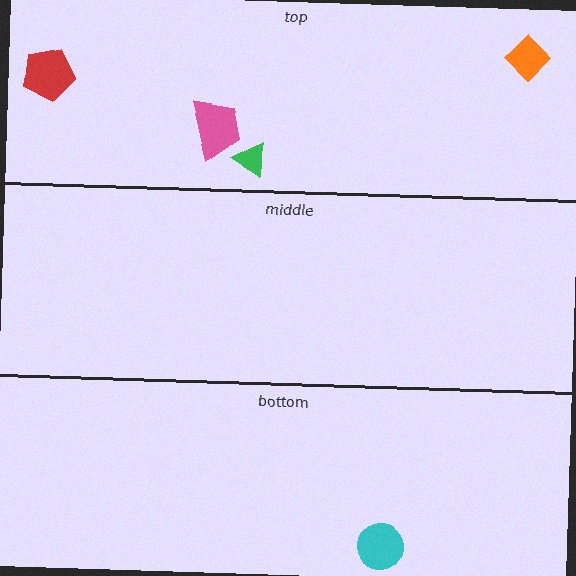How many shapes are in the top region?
4.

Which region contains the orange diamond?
The top region.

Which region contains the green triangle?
The top region.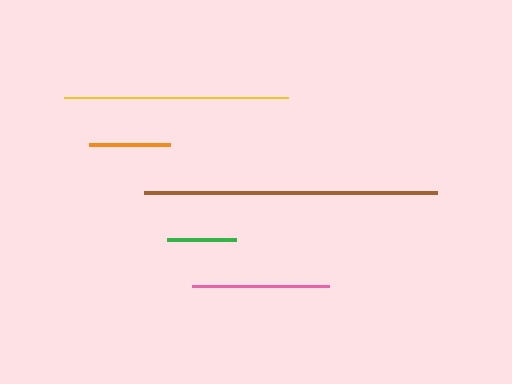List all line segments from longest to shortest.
From longest to shortest: brown, yellow, pink, orange, green.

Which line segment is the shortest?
The green line is the shortest at approximately 69 pixels.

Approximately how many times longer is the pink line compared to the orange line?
The pink line is approximately 1.7 times the length of the orange line.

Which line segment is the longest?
The brown line is the longest at approximately 293 pixels.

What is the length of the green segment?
The green segment is approximately 69 pixels long.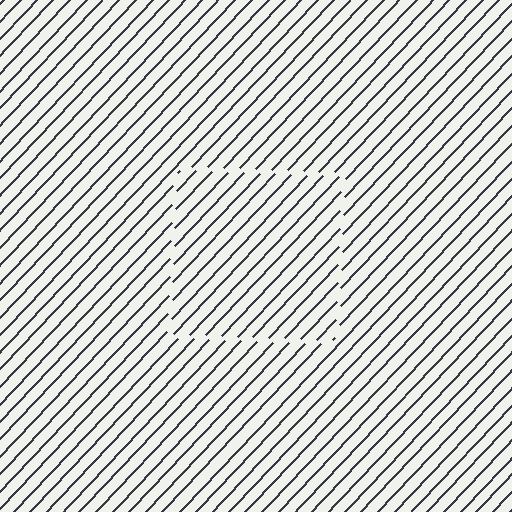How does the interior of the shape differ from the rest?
The interior of the shape contains the same grating, shifted by half a period — the contour is defined by the phase discontinuity where line-ends from the inner and outer gratings abut.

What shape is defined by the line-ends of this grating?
An illusory square. The interior of the shape contains the same grating, shifted by half a period — the contour is defined by the phase discontinuity where line-ends from the inner and outer gratings abut.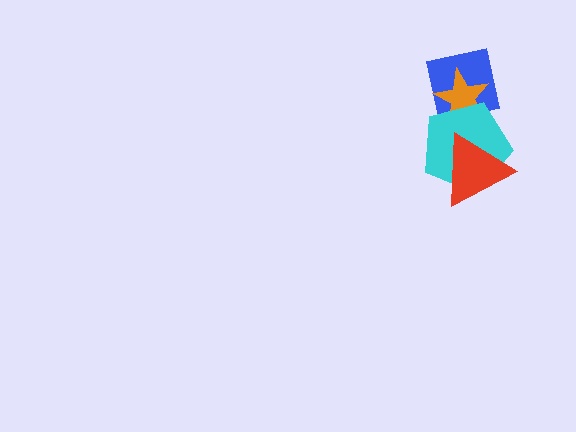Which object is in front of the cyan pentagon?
The red triangle is in front of the cyan pentagon.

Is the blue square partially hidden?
Yes, it is partially covered by another shape.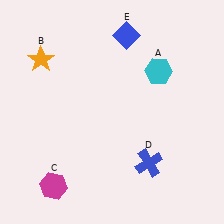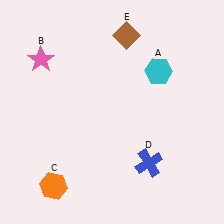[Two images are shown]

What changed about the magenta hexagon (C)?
In Image 1, C is magenta. In Image 2, it changed to orange.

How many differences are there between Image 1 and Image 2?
There are 3 differences between the two images.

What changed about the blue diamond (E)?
In Image 1, E is blue. In Image 2, it changed to brown.